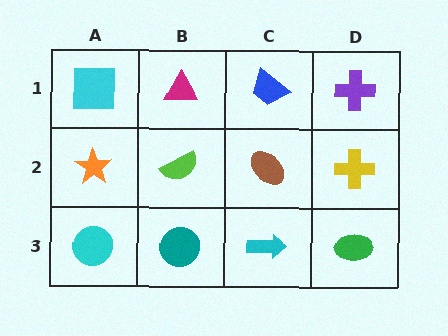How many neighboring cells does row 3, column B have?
3.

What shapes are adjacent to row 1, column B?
A lime semicircle (row 2, column B), a cyan square (row 1, column A), a blue trapezoid (row 1, column C).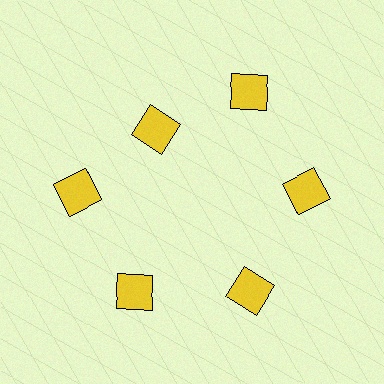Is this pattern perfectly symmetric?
No. The 6 yellow squares are arranged in a ring, but one element near the 11 o'clock position is pulled inward toward the center, breaking the 6-fold rotational symmetry.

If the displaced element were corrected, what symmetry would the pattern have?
It would have 6-fold rotational symmetry — the pattern would map onto itself every 60 degrees.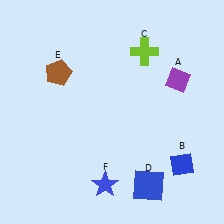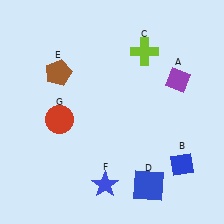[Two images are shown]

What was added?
A red circle (G) was added in Image 2.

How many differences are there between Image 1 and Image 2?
There is 1 difference between the two images.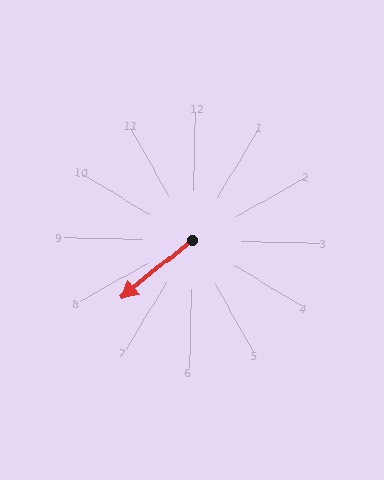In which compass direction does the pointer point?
Southwest.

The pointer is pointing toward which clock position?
Roughly 8 o'clock.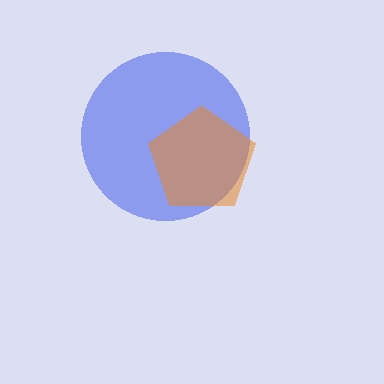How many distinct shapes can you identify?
There are 2 distinct shapes: a blue circle, an orange pentagon.